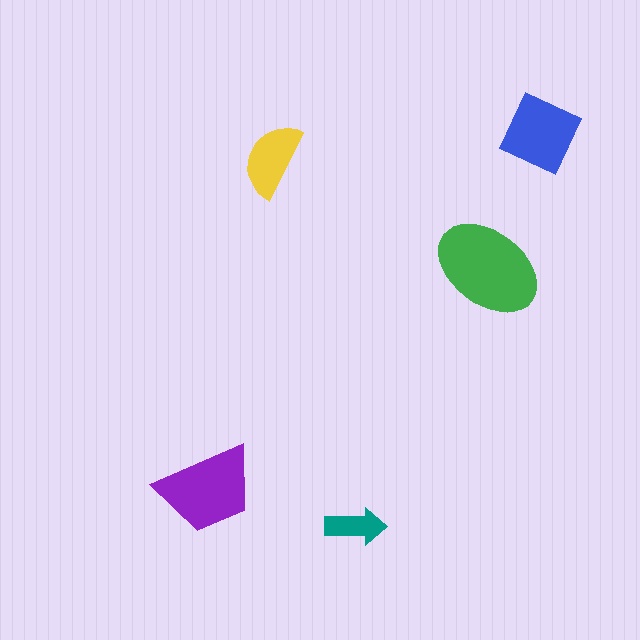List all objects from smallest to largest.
The teal arrow, the yellow semicircle, the blue diamond, the purple trapezoid, the green ellipse.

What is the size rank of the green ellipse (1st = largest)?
1st.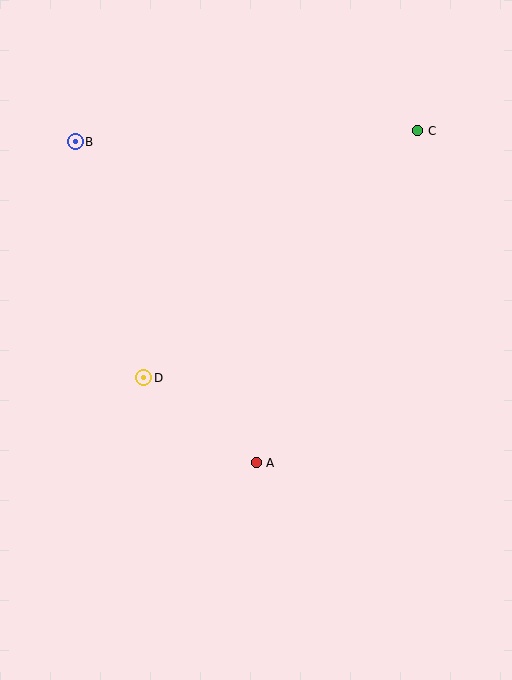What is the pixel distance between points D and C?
The distance between D and C is 369 pixels.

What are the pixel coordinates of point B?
Point B is at (75, 142).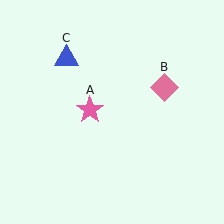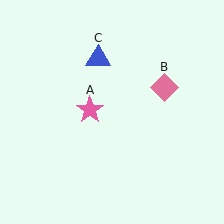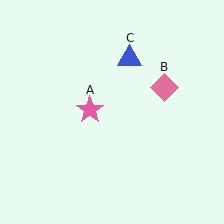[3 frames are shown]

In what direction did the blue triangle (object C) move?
The blue triangle (object C) moved right.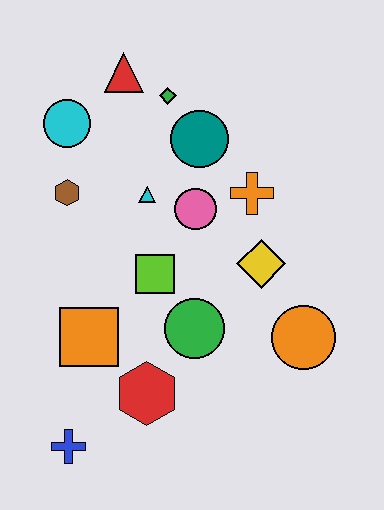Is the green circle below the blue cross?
No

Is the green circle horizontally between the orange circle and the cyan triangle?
Yes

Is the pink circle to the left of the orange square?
No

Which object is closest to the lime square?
The green circle is closest to the lime square.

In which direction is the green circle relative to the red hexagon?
The green circle is above the red hexagon.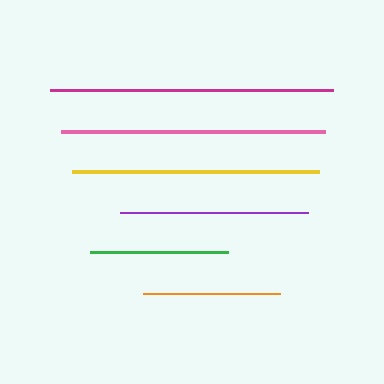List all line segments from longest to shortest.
From longest to shortest: magenta, pink, yellow, purple, green, orange.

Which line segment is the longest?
The magenta line is the longest at approximately 283 pixels.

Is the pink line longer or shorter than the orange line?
The pink line is longer than the orange line.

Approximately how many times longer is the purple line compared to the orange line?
The purple line is approximately 1.4 times the length of the orange line.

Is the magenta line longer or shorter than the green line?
The magenta line is longer than the green line.